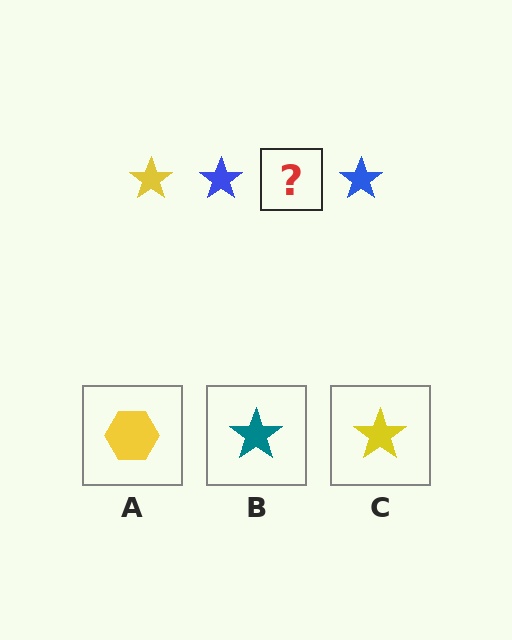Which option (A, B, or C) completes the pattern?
C.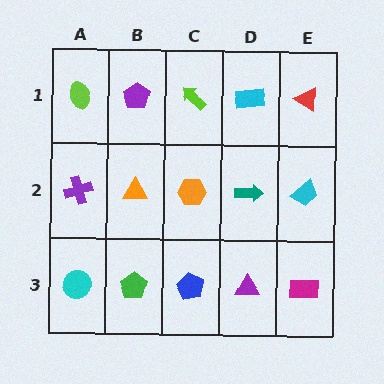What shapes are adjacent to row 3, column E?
A cyan trapezoid (row 2, column E), a purple triangle (row 3, column D).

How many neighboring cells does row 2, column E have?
3.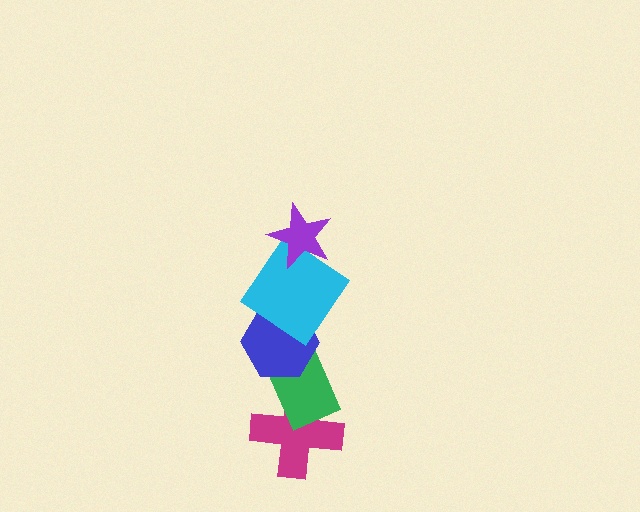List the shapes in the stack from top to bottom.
From top to bottom: the purple star, the cyan diamond, the blue hexagon, the green rectangle, the magenta cross.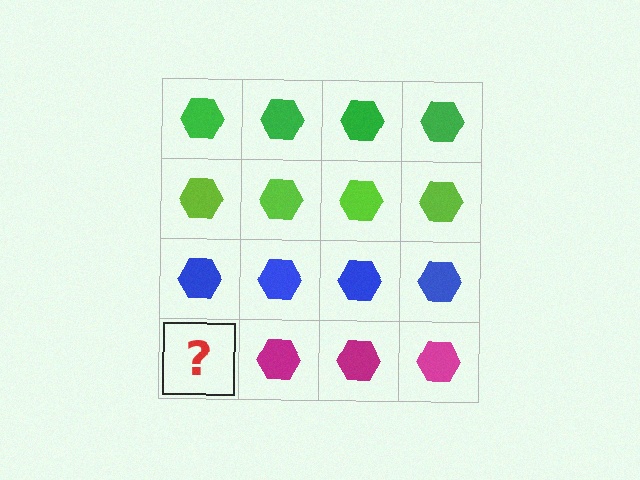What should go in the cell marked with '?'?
The missing cell should contain a magenta hexagon.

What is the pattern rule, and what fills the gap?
The rule is that each row has a consistent color. The gap should be filled with a magenta hexagon.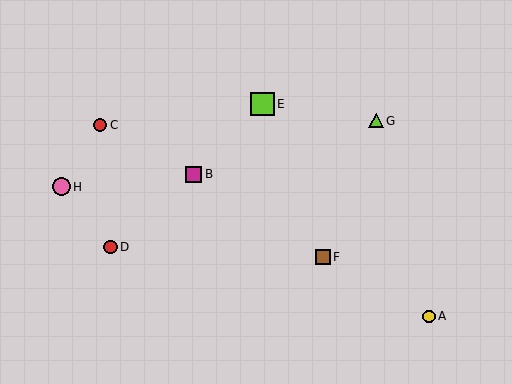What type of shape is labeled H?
Shape H is a pink circle.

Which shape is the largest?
The lime square (labeled E) is the largest.